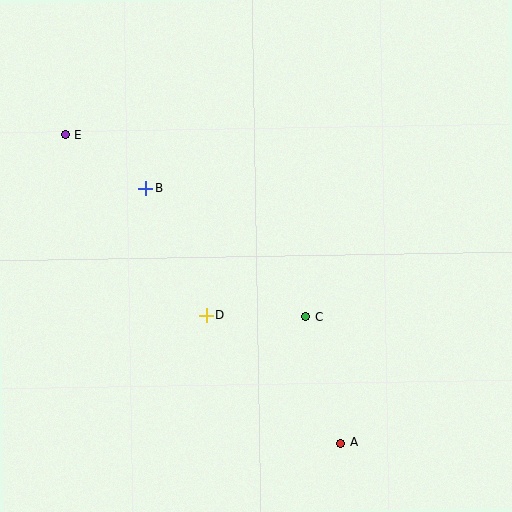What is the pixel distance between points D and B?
The distance between D and B is 141 pixels.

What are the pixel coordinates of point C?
Point C is at (306, 317).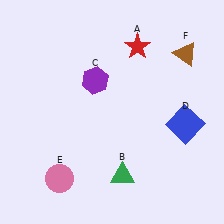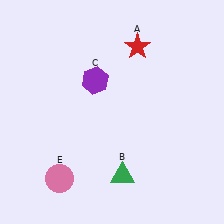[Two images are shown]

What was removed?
The blue square (D), the brown triangle (F) were removed in Image 2.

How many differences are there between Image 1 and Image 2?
There are 2 differences between the two images.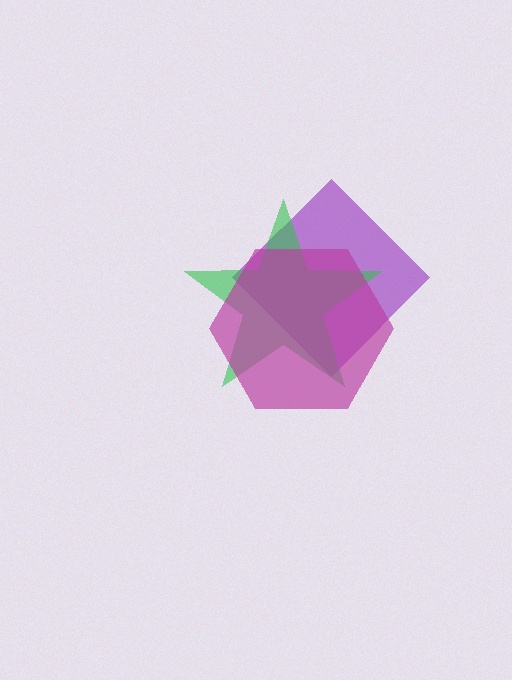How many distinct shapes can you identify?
There are 3 distinct shapes: a purple diamond, a green star, a magenta hexagon.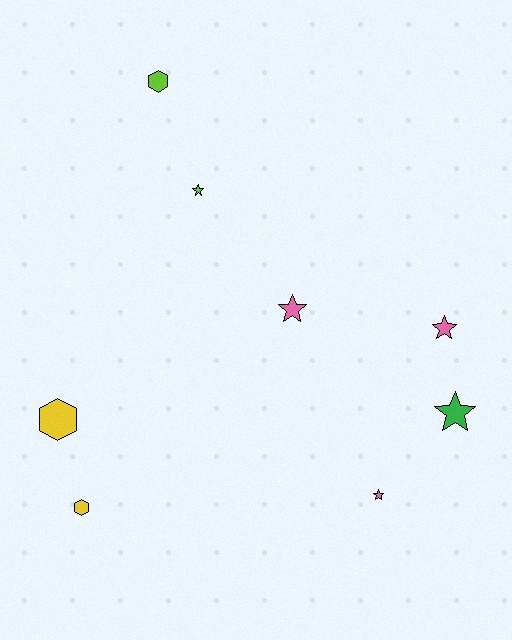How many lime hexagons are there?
There is 1 lime hexagon.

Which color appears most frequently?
Pink, with 3 objects.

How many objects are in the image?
There are 8 objects.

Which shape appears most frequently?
Star, with 5 objects.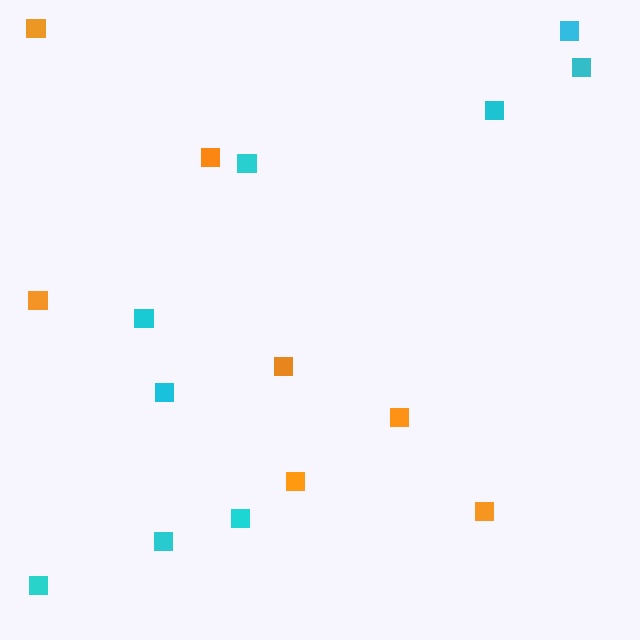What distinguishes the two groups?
There are 2 groups: one group of cyan squares (9) and one group of orange squares (7).